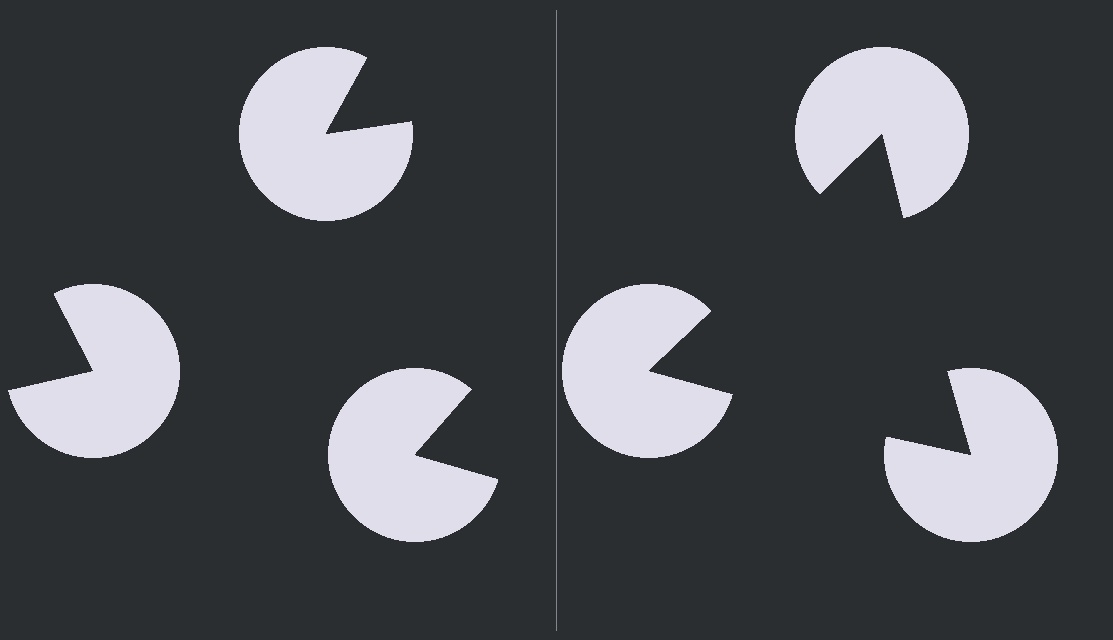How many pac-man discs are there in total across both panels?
6 — 3 on each side.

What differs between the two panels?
The pac-man discs are positioned identically on both sides; only the wedge orientations differ. On the right they align to a triangle; on the left they are misaligned.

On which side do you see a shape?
An illusory triangle appears on the right side. On the left side the wedge cuts are rotated, so no coherent shape forms.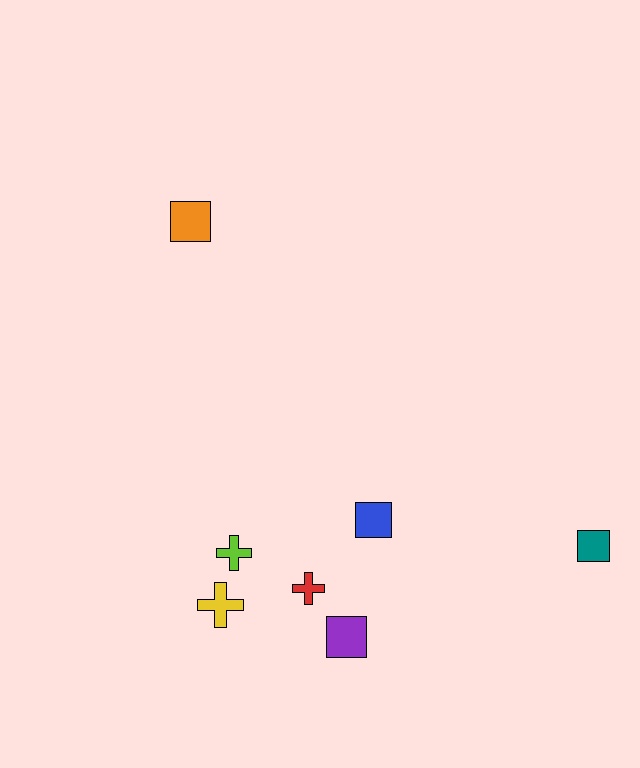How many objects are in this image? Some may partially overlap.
There are 7 objects.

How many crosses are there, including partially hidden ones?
There are 3 crosses.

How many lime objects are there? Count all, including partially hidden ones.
There is 1 lime object.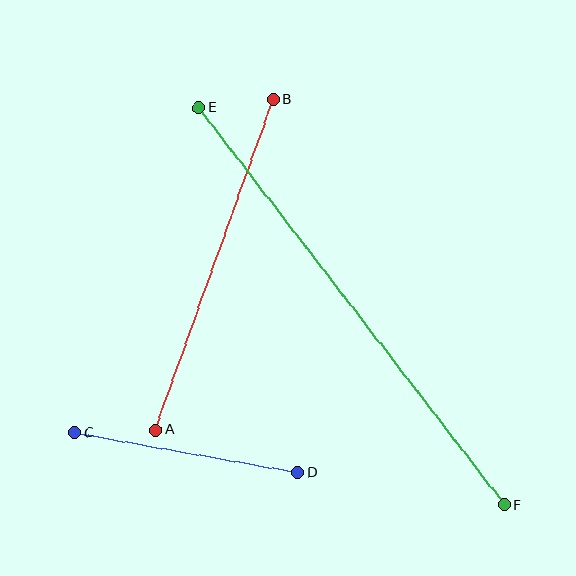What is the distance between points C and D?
The distance is approximately 227 pixels.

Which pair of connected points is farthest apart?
Points E and F are farthest apart.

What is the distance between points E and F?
The distance is approximately 501 pixels.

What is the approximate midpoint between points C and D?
The midpoint is at approximately (186, 452) pixels.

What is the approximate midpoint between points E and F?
The midpoint is at approximately (351, 306) pixels.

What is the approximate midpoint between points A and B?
The midpoint is at approximately (214, 265) pixels.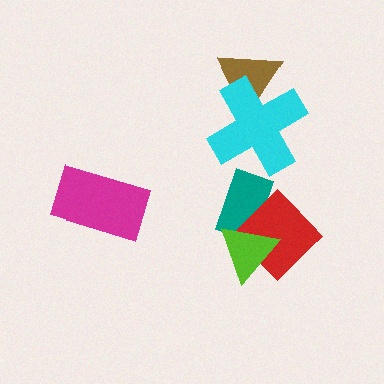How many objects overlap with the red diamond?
2 objects overlap with the red diamond.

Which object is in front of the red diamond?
The lime triangle is in front of the red diamond.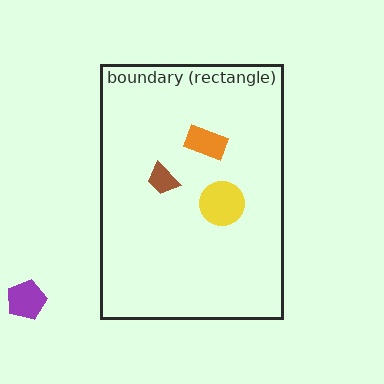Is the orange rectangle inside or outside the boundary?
Inside.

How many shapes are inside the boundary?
3 inside, 1 outside.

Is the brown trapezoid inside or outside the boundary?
Inside.